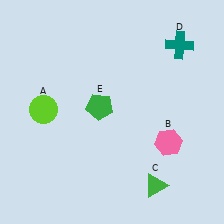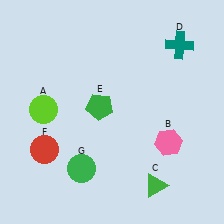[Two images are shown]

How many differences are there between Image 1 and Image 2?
There are 2 differences between the two images.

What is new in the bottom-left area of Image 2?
A green circle (G) was added in the bottom-left area of Image 2.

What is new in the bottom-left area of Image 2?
A red circle (F) was added in the bottom-left area of Image 2.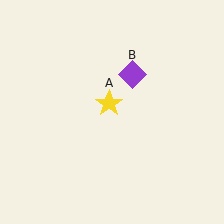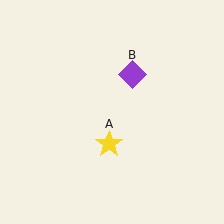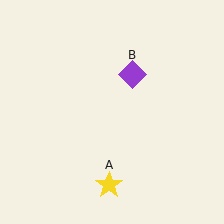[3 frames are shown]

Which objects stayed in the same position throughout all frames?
Purple diamond (object B) remained stationary.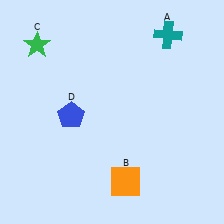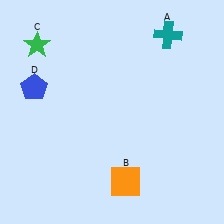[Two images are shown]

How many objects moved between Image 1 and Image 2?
1 object moved between the two images.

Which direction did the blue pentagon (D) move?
The blue pentagon (D) moved left.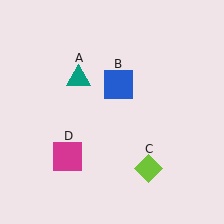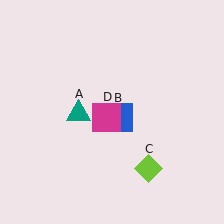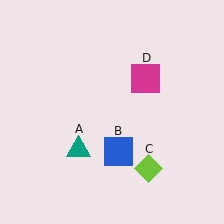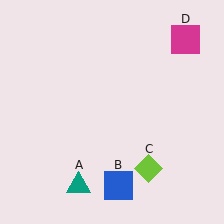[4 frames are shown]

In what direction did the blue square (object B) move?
The blue square (object B) moved down.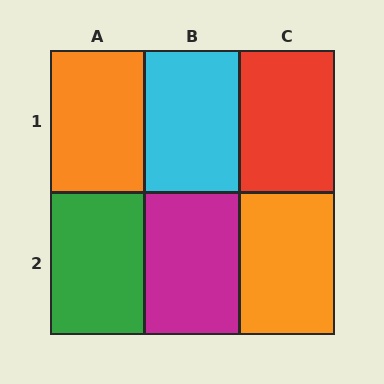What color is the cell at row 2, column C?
Orange.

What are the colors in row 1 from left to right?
Orange, cyan, red.